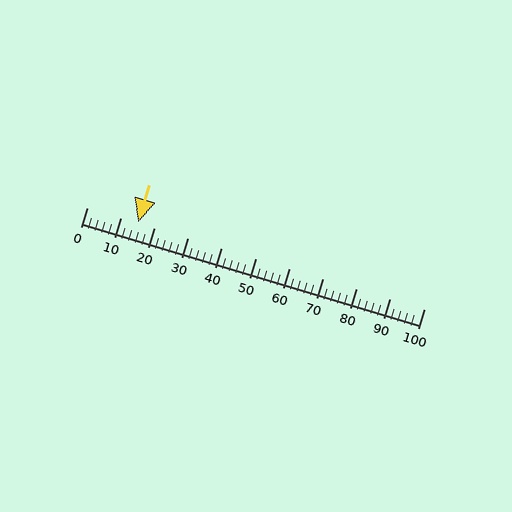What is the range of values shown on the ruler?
The ruler shows values from 0 to 100.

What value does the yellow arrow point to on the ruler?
The yellow arrow points to approximately 15.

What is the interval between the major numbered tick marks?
The major tick marks are spaced 10 units apart.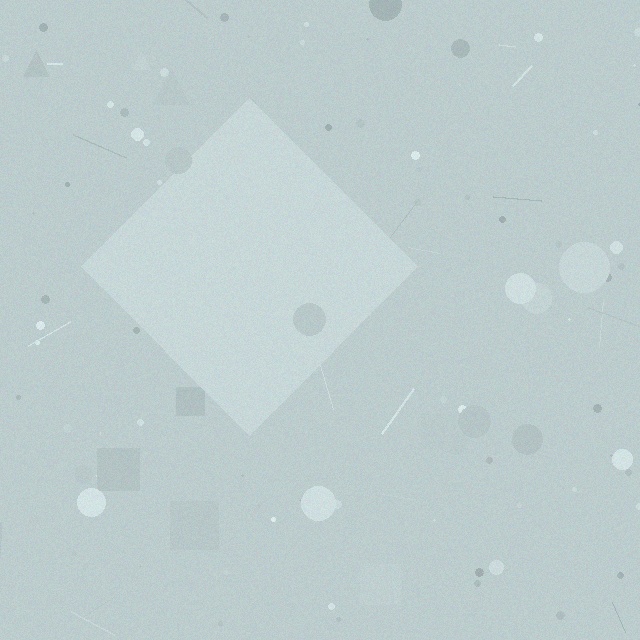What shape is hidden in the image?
A diamond is hidden in the image.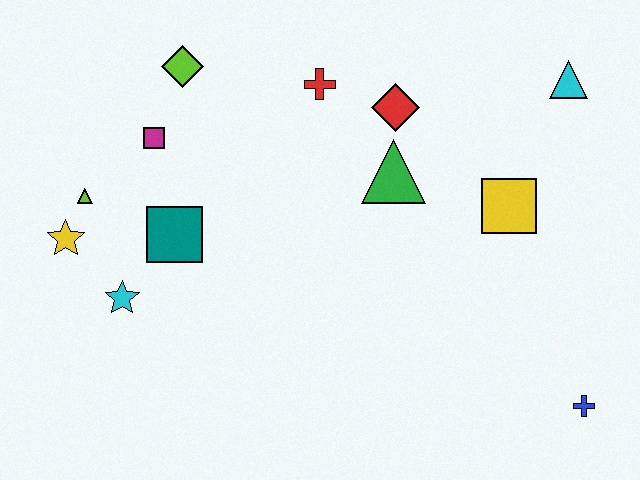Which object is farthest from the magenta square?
The blue cross is farthest from the magenta square.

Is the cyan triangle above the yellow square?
Yes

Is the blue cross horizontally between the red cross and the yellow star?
No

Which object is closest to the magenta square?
The lime diamond is closest to the magenta square.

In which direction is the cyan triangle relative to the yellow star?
The cyan triangle is to the right of the yellow star.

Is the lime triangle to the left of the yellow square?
Yes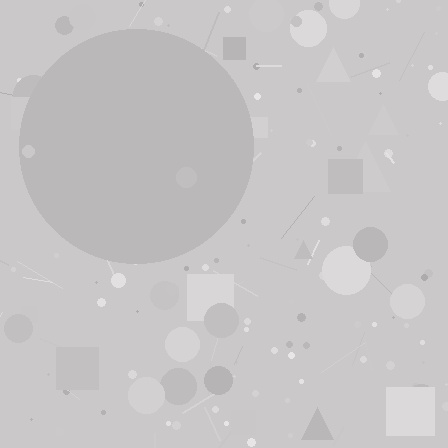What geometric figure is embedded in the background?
A circle is embedded in the background.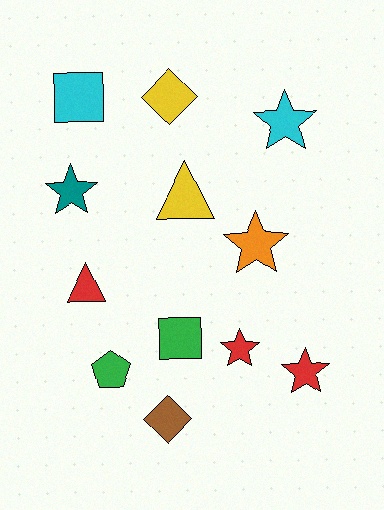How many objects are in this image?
There are 12 objects.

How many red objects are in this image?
There are 3 red objects.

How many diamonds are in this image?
There are 2 diamonds.